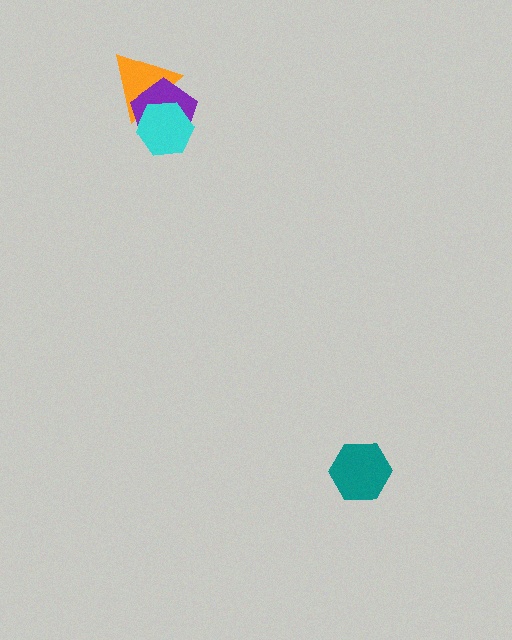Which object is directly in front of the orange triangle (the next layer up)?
The purple pentagon is directly in front of the orange triangle.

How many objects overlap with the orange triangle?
2 objects overlap with the orange triangle.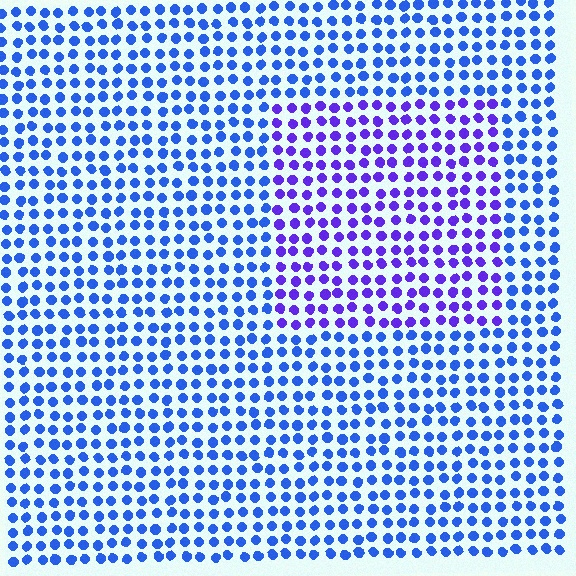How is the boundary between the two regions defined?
The boundary is defined purely by a slight shift in hue (about 36 degrees). Spacing, size, and orientation are identical on both sides.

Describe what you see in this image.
The image is filled with small blue elements in a uniform arrangement. A rectangle-shaped region is visible where the elements are tinted to a slightly different hue, forming a subtle color boundary.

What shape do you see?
I see a rectangle.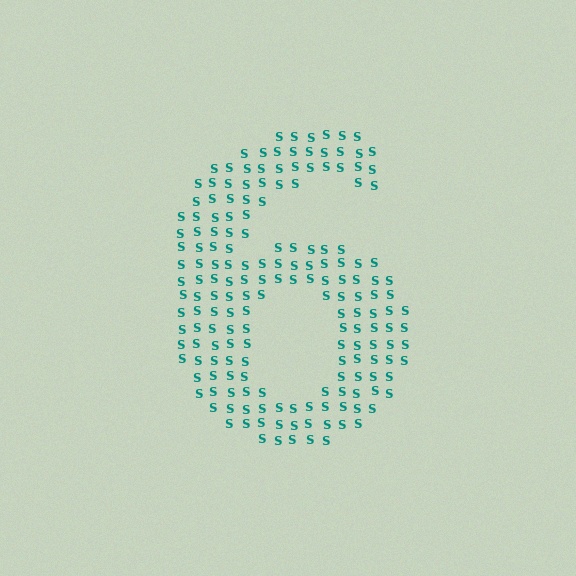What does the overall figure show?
The overall figure shows the digit 6.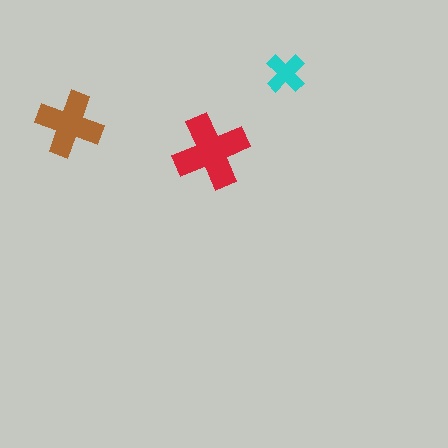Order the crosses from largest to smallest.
the red one, the brown one, the cyan one.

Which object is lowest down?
The red cross is bottommost.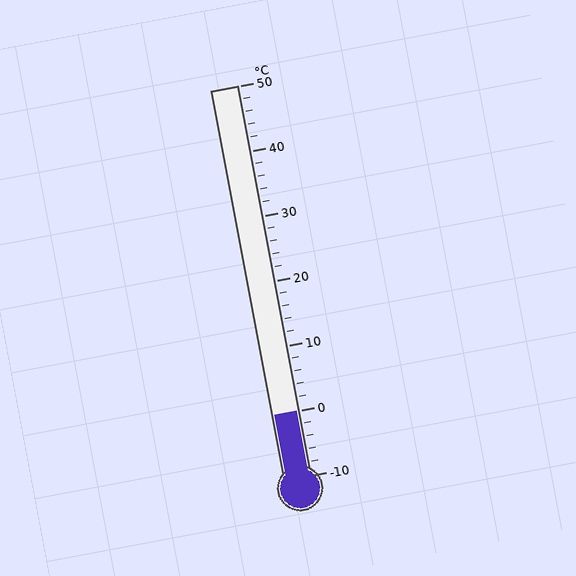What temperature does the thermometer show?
The thermometer shows approximately 0°C.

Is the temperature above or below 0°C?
The temperature is at 0°C.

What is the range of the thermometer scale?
The thermometer scale ranges from -10°C to 50°C.